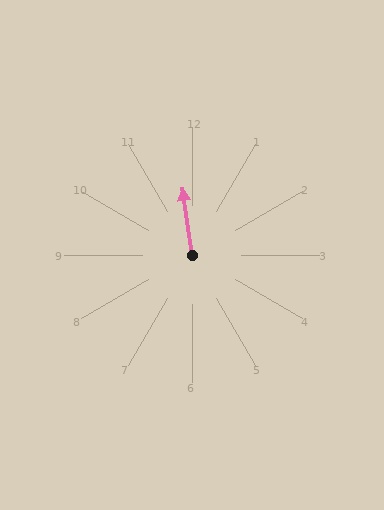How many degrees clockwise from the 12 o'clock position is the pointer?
Approximately 352 degrees.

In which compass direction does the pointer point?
North.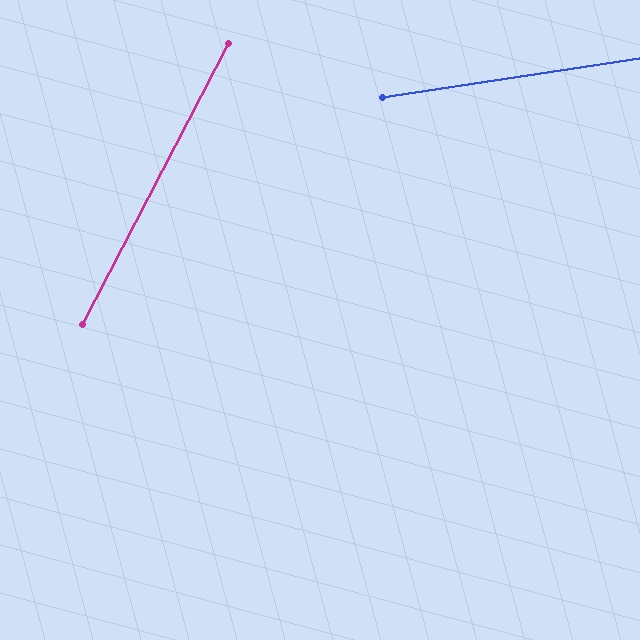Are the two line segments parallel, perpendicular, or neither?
Neither parallel nor perpendicular — they differ by about 54°.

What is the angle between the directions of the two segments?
Approximately 54 degrees.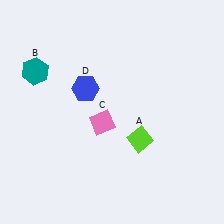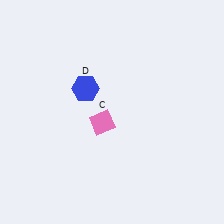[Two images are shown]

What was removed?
The lime diamond (A), the teal hexagon (B) were removed in Image 2.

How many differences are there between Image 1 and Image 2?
There are 2 differences between the two images.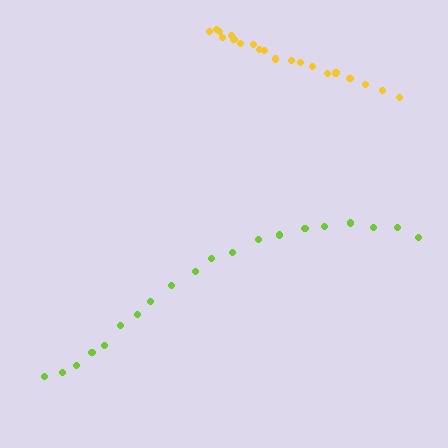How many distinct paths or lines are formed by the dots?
There are 2 distinct paths.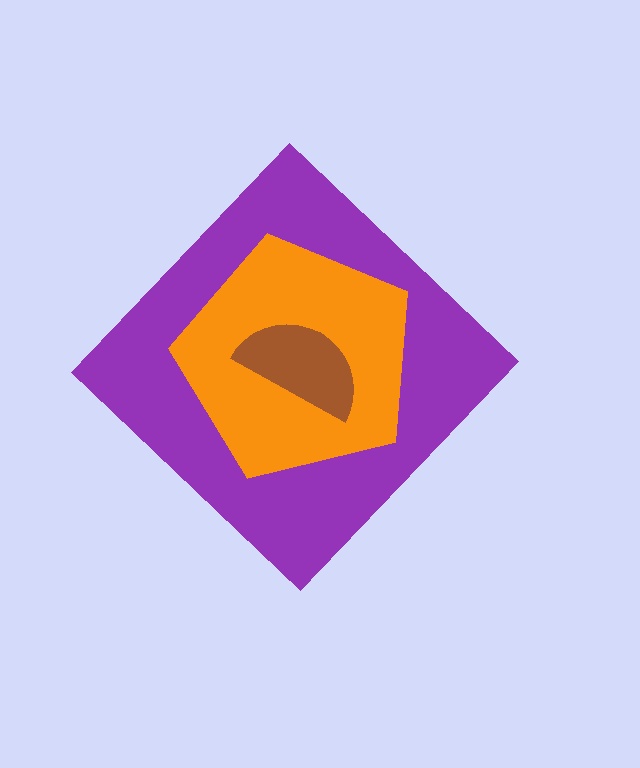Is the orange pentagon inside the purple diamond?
Yes.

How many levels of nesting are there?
3.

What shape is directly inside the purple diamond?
The orange pentagon.